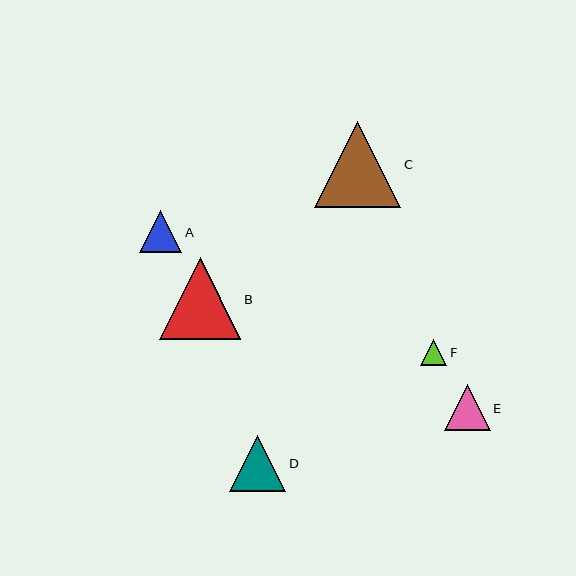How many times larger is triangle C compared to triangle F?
Triangle C is approximately 3.3 times the size of triangle F.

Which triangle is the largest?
Triangle C is the largest with a size of approximately 86 pixels.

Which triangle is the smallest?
Triangle F is the smallest with a size of approximately 26 pixels.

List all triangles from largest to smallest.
From largest to smallest: C, B, D, E, A, F.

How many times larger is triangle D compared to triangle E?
Triangle D is approximately 1.2 times the size of triangle E.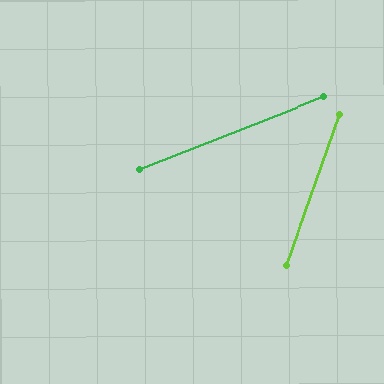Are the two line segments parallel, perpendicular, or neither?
Neither parallel nor perpendicular — they differ by about 49°.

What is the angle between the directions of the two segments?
Approximately 49 degrees.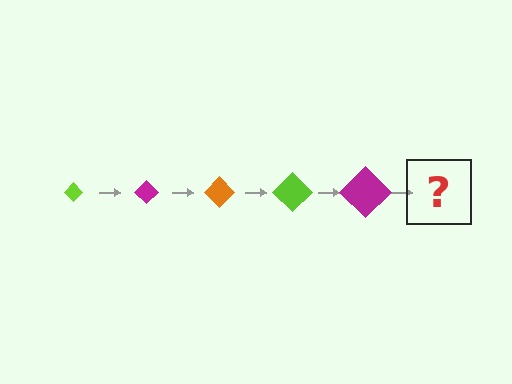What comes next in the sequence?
The next element should be an orange diamond, larger than the previous one.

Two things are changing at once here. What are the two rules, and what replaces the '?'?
The two rules are that the diamond grows larger each step and the color cycles through lime, magenta, and orange. The '?' should be an orange diamond, larger than the previous one.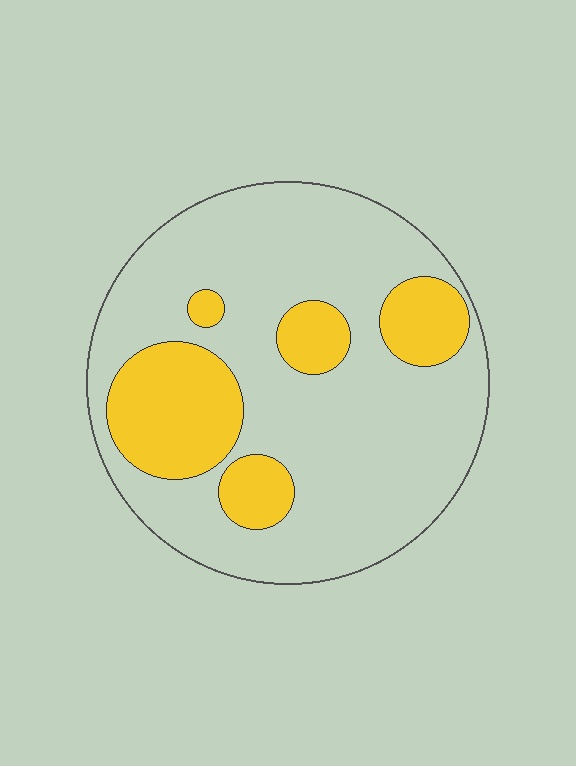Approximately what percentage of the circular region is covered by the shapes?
Approximately 25%.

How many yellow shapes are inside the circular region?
5.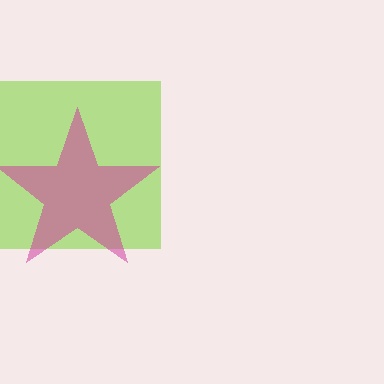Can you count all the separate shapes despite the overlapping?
Yes, there are 2 separate shapes.